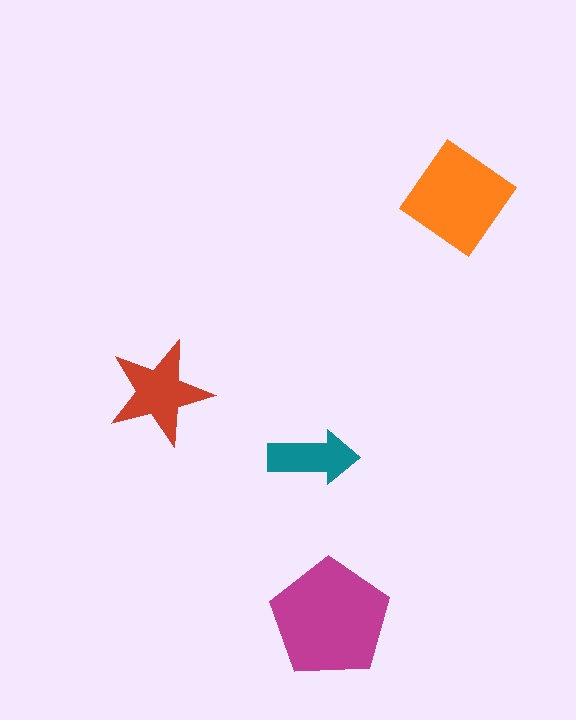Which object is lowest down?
The magenta pentagon is bottommost.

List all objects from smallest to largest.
The teal arrow, the red star, the orange diamond, the magenta pentagon.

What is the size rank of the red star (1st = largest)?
3rd.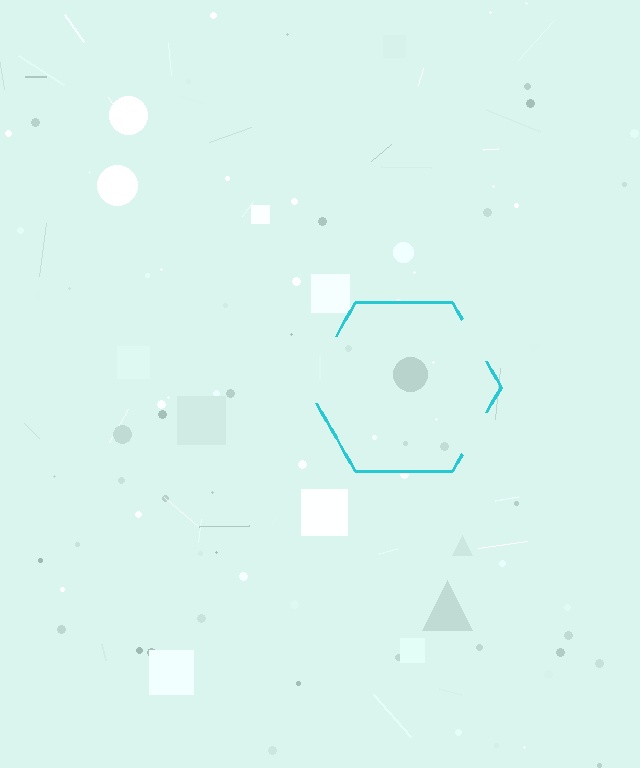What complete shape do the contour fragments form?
The contour fragments form a hexagon.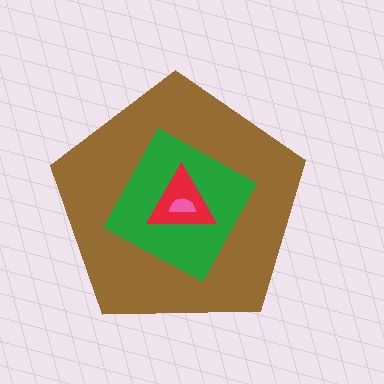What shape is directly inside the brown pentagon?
The green diamond.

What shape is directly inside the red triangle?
The pink semicircle.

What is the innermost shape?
The pink semicircle.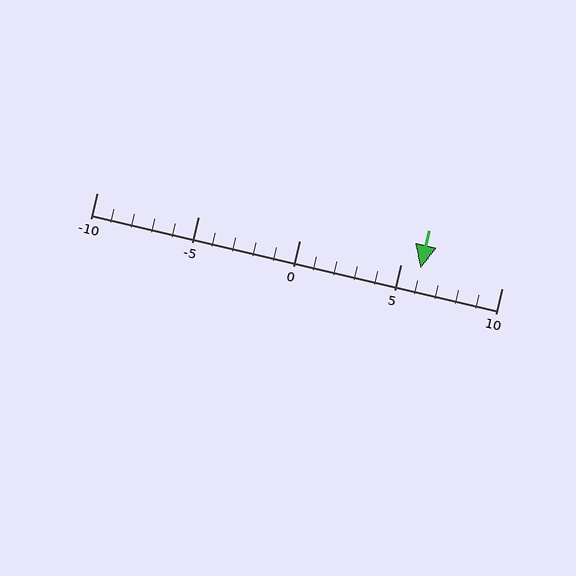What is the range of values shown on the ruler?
The ruler shows values from -10 to 10.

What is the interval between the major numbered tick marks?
The major tick marks are spaced 5 units apart.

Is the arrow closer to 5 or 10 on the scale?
The arrow is closer to 5.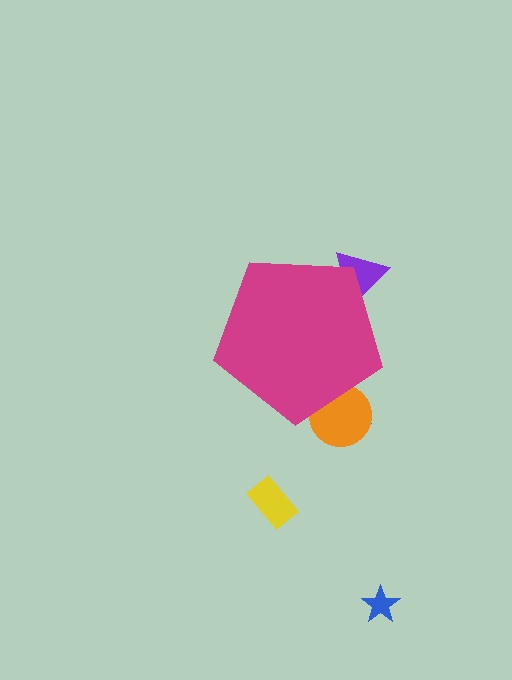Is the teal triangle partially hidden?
Yes, the teal triangle is partially hidden behind the magenta pentagon.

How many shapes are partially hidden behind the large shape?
3 shapes are partially hidden.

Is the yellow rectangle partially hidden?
No, the yellow rectangle is fully visible.